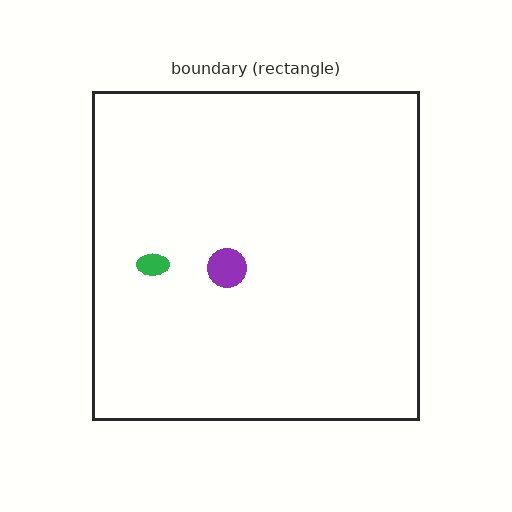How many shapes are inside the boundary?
2 inside, 0 outside.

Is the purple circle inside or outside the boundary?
Inside.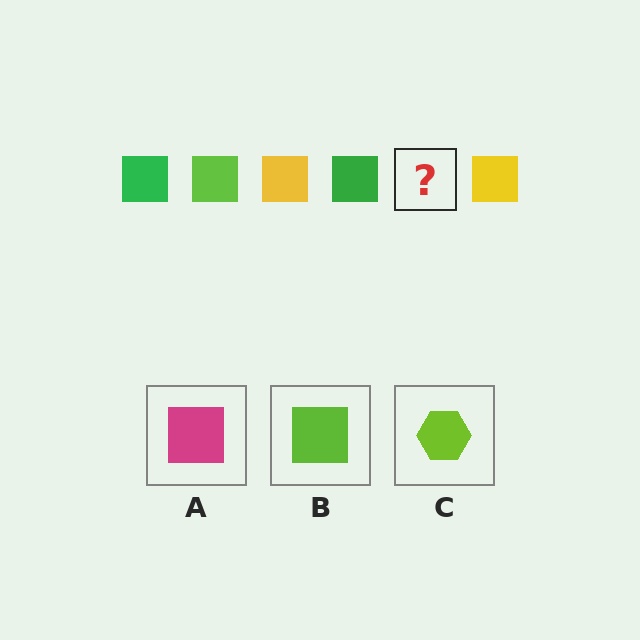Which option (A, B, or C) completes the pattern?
B.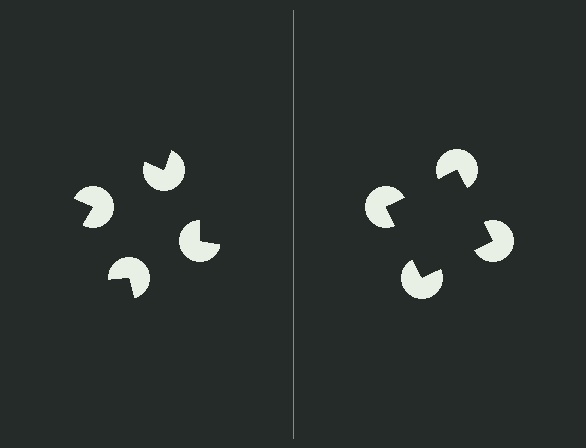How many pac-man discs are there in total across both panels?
8 — 4 on each side.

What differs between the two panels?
The pac-man discs are positioned identically on both sides; only the wedge orientations differ. On the right they align to a square; on the left they are misaligned.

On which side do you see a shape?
An illusory square appears on the right side. On the left side the wedge cuts are rotated, so no coherent shape forms.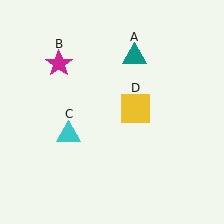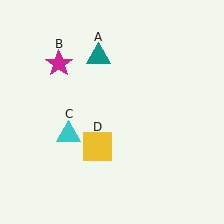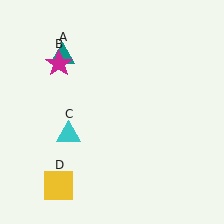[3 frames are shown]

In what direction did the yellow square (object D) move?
The yellow square (object D) moved down and to the left.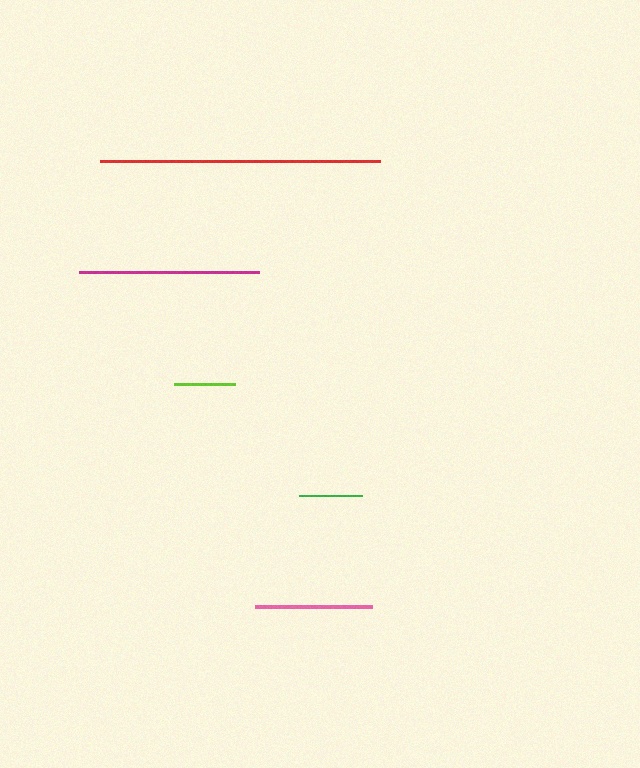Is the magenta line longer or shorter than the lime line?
The magenta line is longer than the lime line.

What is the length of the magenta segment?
The magenta segment is approximately 180 pixels long.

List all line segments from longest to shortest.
From longest to shortest: red, magenta, pink, green, lime.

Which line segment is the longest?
The red line is the longest at approximately 280 pixels.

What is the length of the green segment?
The green segment is approximately 63 pixels long.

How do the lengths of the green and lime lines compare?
The green and lime lines are approximately the same length.